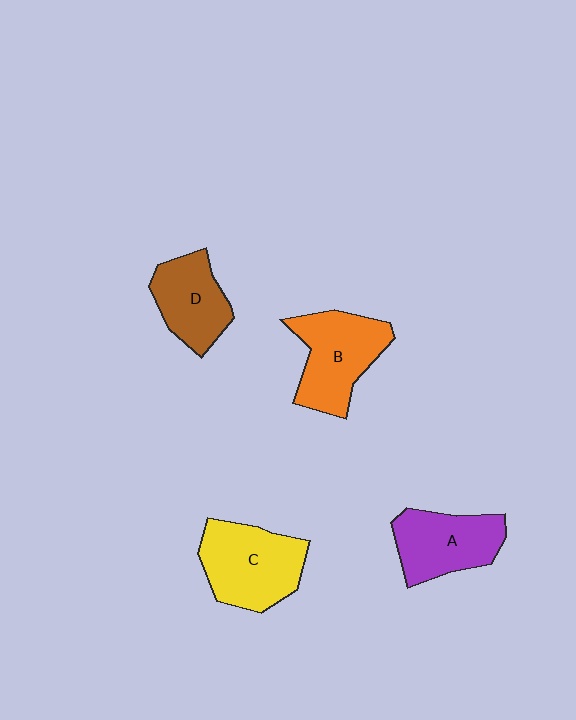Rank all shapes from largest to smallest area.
From largest to smallest: C (yellow), B (orange), A (purple), D (brown).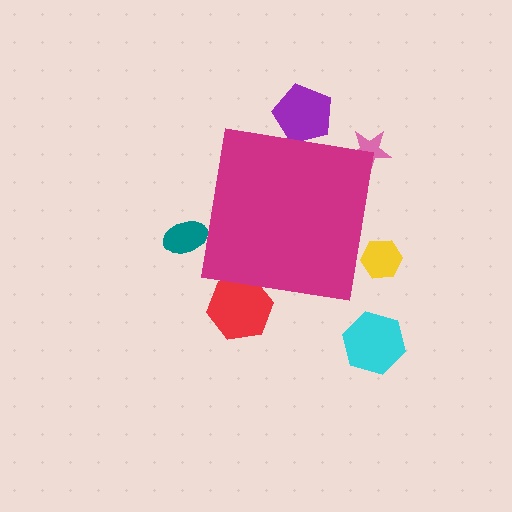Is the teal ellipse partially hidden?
Yes, the teal ellipse is partially hidden behind the magenta square.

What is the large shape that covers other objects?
A magenta square.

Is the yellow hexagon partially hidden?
Yes, the yellow hexagon is partially hidden behind the magenta square.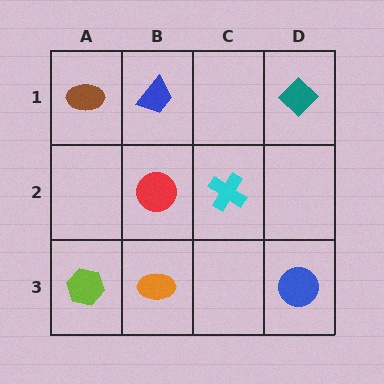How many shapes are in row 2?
2 shapes.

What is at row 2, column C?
A cyan cross.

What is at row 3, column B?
An orange ellipse.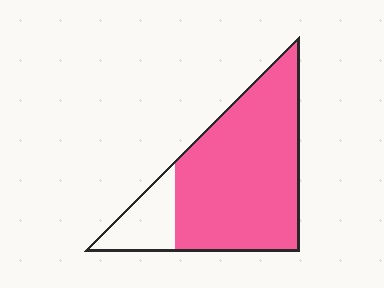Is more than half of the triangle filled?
Yes.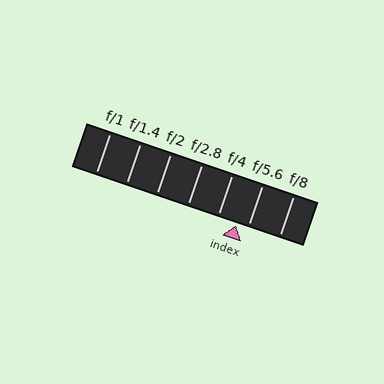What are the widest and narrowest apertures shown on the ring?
The widest aperture shown is f/1 and the narrowest is f/8.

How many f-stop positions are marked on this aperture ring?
There are 7 f-stop positions marked.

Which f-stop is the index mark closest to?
The index mark is closest to f/5.6.